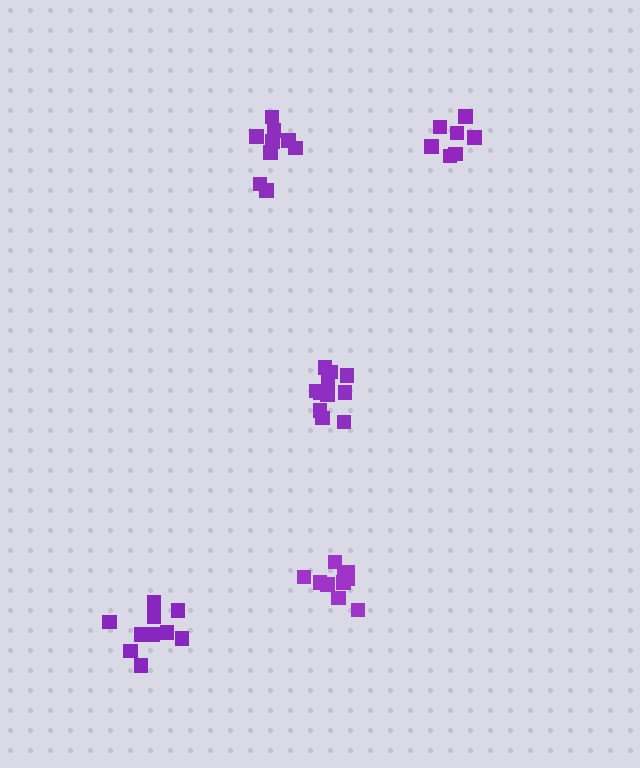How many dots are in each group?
Group 1: 11 dots, Group 2: 9 dots, Group 3: 10 dots, Group 4: 10 dots, Group 5: 7 dots (47 total).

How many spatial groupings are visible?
There are 5 spatial groupings.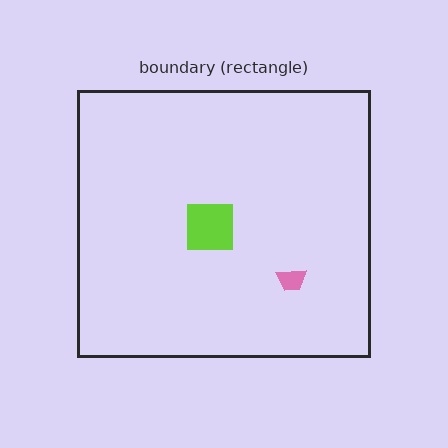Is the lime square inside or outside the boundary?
Inside.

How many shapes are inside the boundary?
2 inside, 0 outside.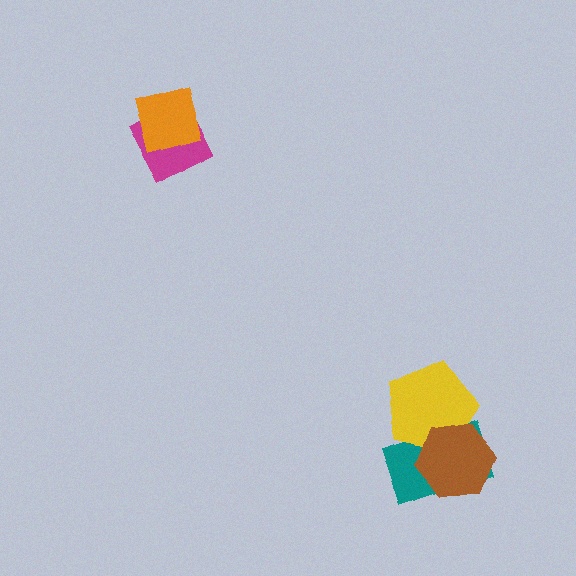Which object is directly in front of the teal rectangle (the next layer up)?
The yellow pentagon is directly in front of the teal rectangle.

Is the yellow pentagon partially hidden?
Yes, it is partially covered by another shape.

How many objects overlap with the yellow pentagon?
2 objects overlap with the yellow pentagon.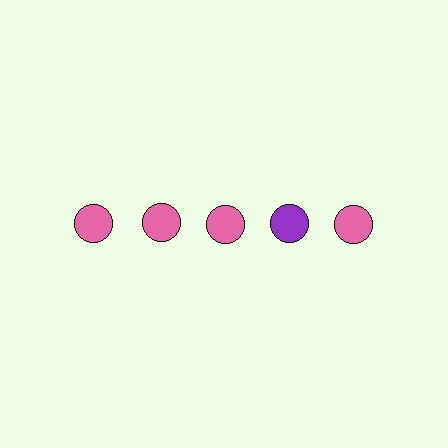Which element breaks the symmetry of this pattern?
The purple circle in the top row, second from right column breaks the symmetry. All other shapes are pink circles.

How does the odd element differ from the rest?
It has a different color: purple instead of pink.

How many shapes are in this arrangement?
There are 5 shapes arranged in a grid pattern.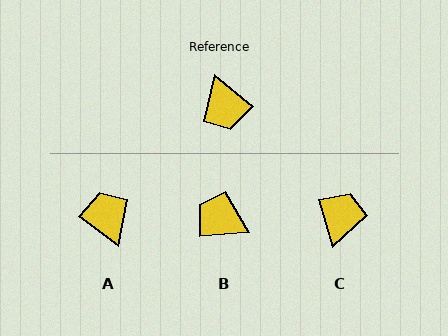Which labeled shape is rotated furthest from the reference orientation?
A, about 177 degrees away.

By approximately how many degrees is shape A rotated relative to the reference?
Approximately 177 degrees clockwise.